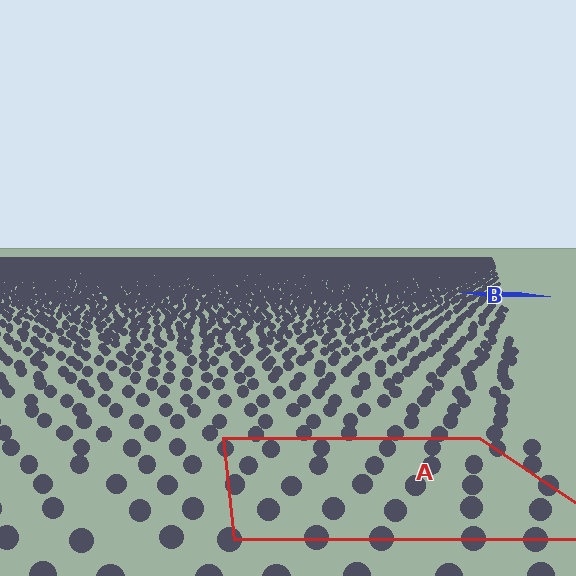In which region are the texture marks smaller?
The texture marks are smaller in region B, because it is farther away.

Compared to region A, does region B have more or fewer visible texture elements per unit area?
Region B has more texture elements per unit area — they are packed more densely because it is farther away.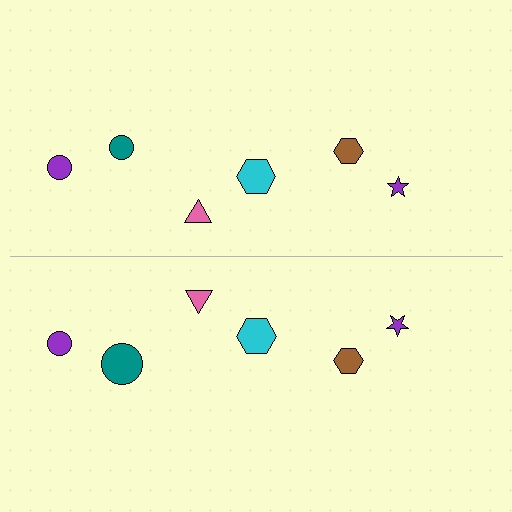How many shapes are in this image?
There are 12 shapes in this image.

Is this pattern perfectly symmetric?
No, the pattern is not perfectly symmetric. The teal circle on the bottom side has a different size than its mirror counterpart.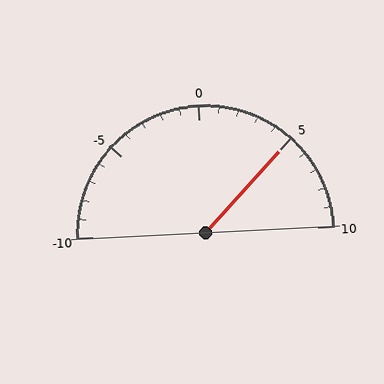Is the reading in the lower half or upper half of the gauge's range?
The reading is in the upper half of the range (-10 to 10).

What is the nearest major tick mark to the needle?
The nearest major tick mark is 5.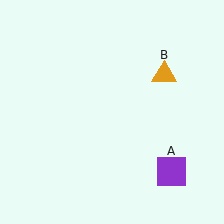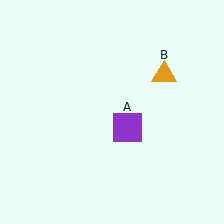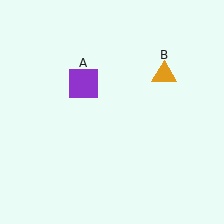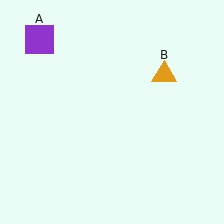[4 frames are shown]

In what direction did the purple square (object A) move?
The purple square (object A) moved up and to the left.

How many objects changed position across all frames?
1 object changed position: purple square (object A).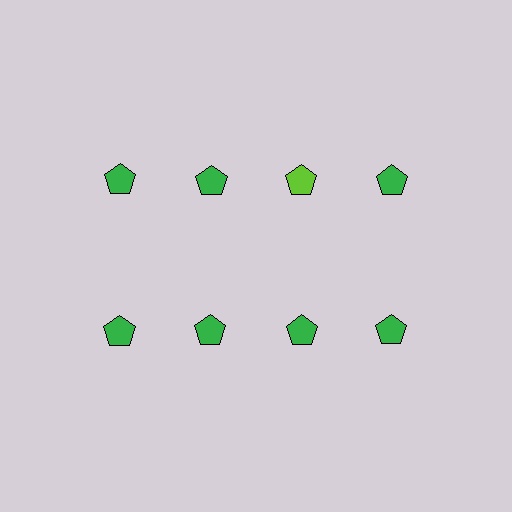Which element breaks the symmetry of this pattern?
The lime pentagon in the top row, center column breaks the symmetry. All other shapes are green pentagons.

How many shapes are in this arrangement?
There are 8 shapes arranged in a grid pattern.